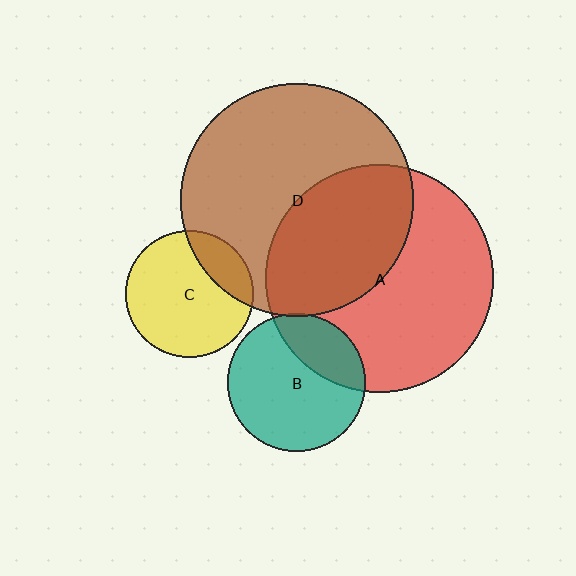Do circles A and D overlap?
Yes.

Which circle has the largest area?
Circle D (brown).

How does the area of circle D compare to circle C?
Approximately 3.3 times.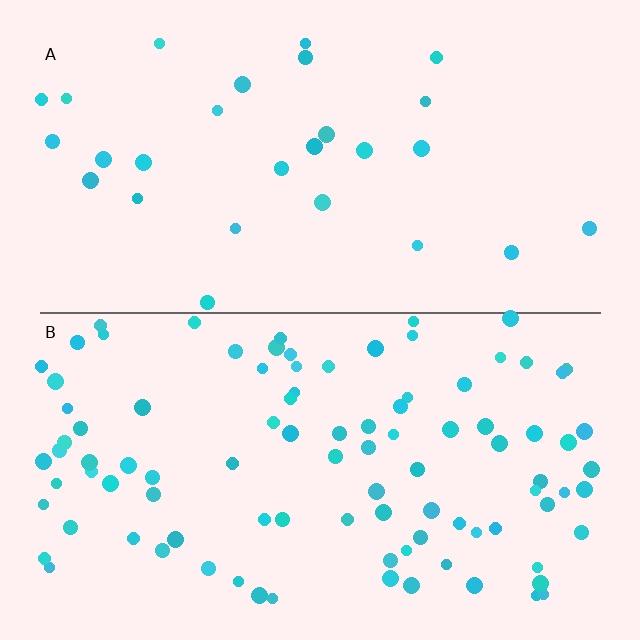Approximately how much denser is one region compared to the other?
Approximately 3.5× — region B over region A.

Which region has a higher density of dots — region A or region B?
B (the bottom).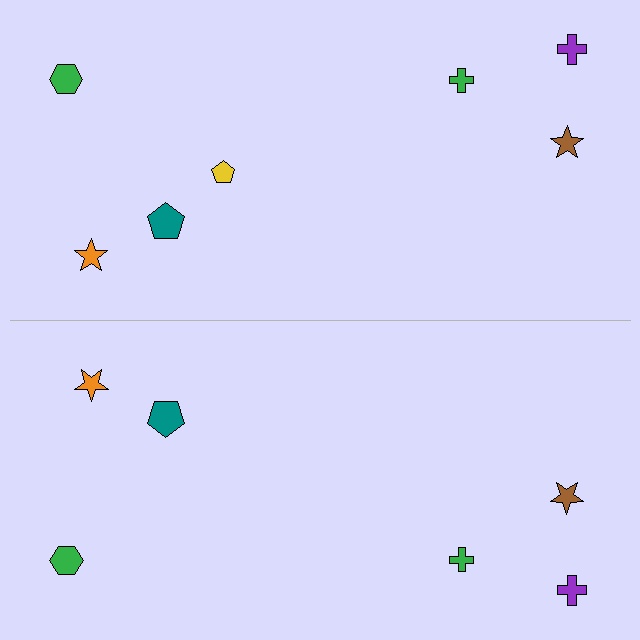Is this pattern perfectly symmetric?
No, the pattern is not perfectly symmetric. A yellow pentagon is missing from the bottom side.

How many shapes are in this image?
There are 13 shapes in this image.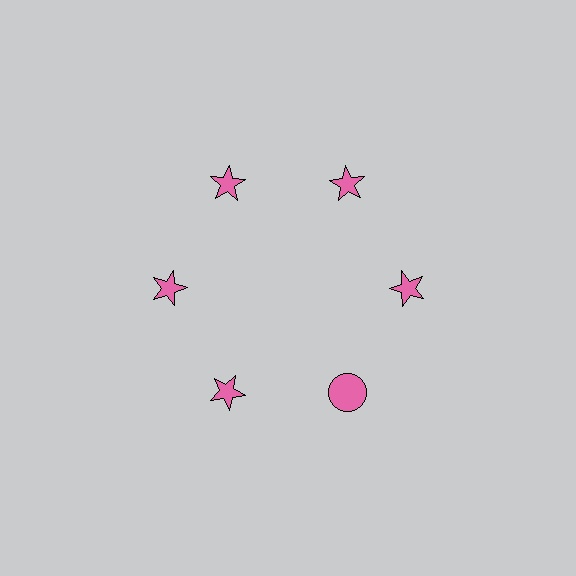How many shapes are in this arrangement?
There are 6 shapes arranged in a ring pattern.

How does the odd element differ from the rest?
It has a different shape: circle instead of star.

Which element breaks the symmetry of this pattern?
The pink circle at roughly the 5 o'clock position breaks the symmetry. All other shapes are pink stars.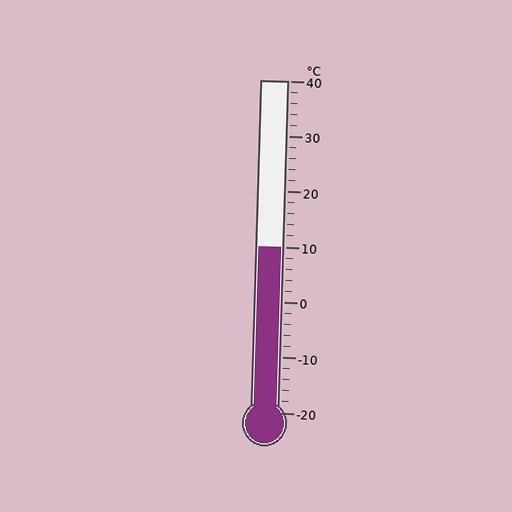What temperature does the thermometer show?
The thermometer shows approximately 10°C.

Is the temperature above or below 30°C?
The temperature is below 30°C.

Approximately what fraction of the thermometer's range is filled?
The thermometer is filled to approximately 50% of its range.